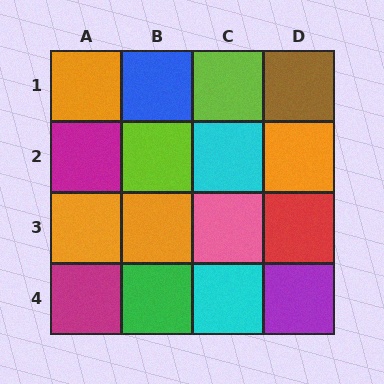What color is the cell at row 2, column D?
Orange.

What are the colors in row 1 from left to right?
Orange, blue, lime, brown.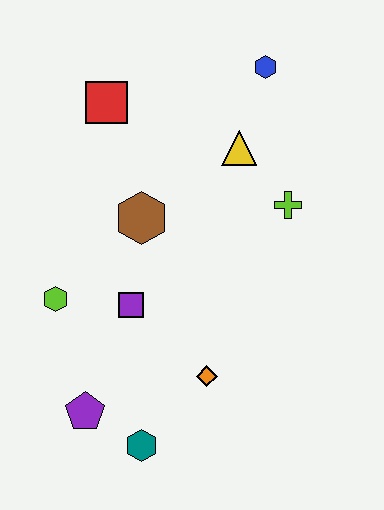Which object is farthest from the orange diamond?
The blue hexagon is farthest from the orange diamond.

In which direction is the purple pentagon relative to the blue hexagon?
The purple pentagon is below the blue hexagon.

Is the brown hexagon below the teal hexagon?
No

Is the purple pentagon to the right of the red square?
No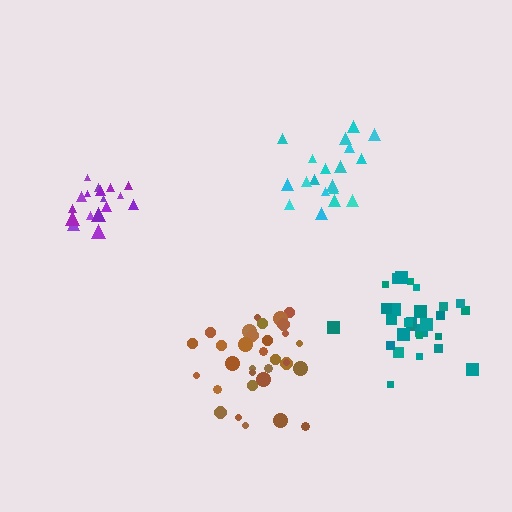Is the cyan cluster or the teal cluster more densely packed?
Cyan.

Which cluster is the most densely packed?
Cyan.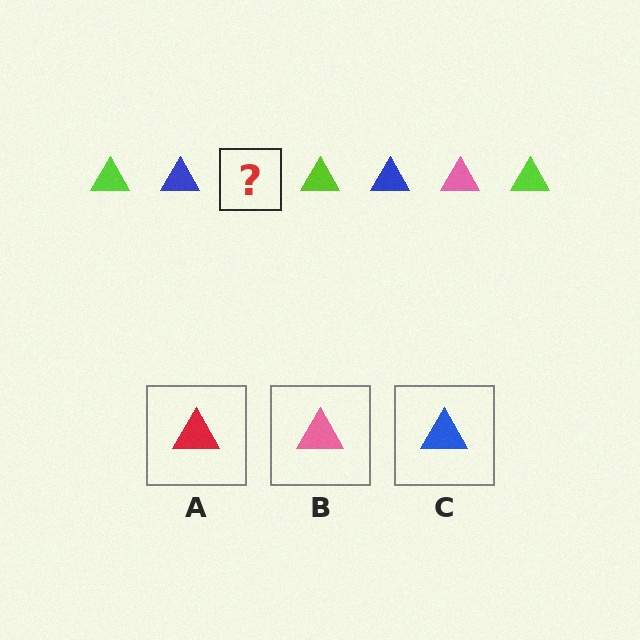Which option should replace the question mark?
Option B.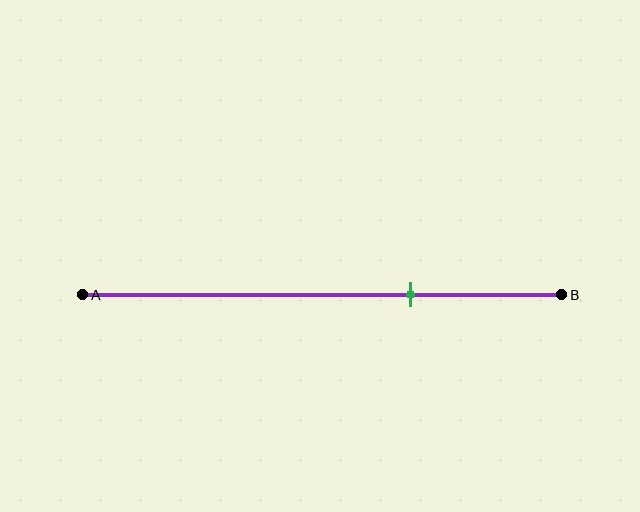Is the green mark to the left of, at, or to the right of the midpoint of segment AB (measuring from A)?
The green mark is to the right of the midpoint of segment AB.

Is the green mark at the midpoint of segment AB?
No, the mark is at about 70% from A, not at the 50% midpoint.